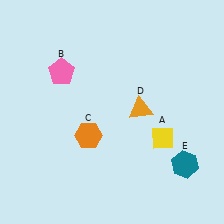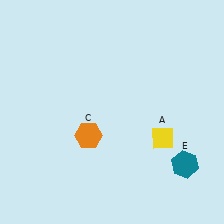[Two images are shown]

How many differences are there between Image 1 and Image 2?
There are 2 differences between the two images.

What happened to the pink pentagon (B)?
The pink pentagon (B) was removed in Image 2. It was in the top-left area of Image 1.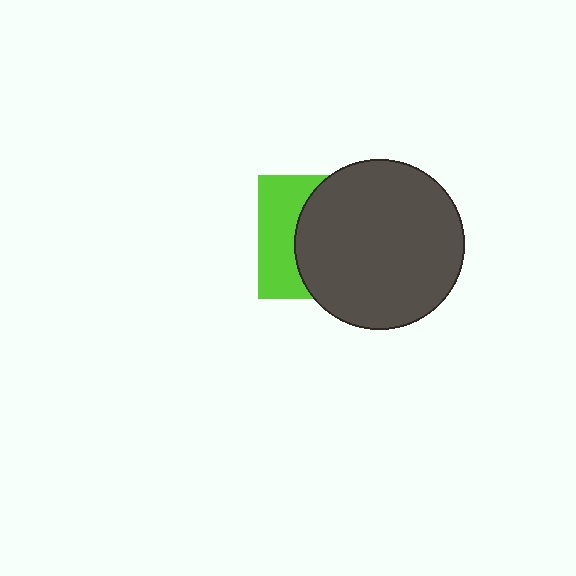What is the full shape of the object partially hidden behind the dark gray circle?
The partially hidden object is a lime square.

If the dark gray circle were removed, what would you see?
You would see the complete lime square.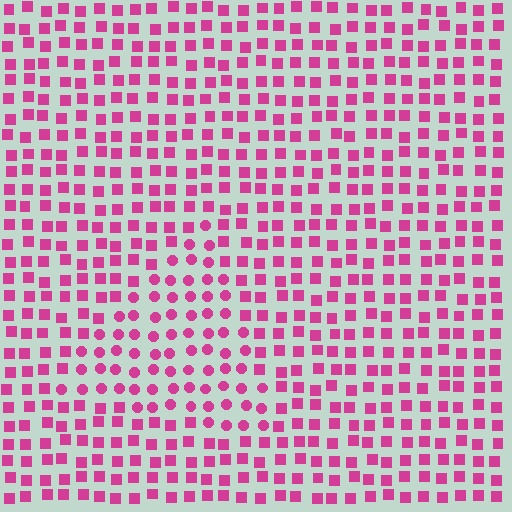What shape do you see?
I see a triangle.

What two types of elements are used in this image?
The image uses circles inside the triangle region and squares outside it.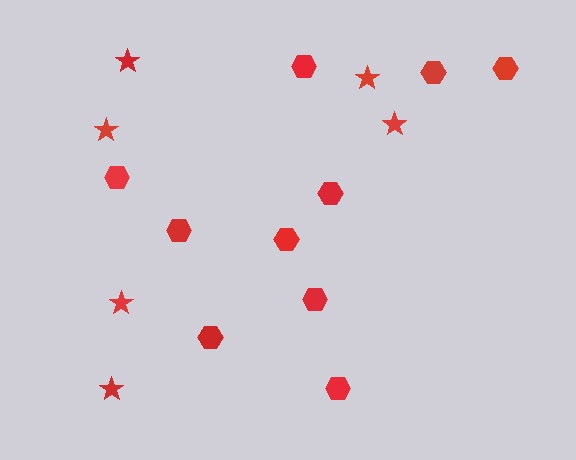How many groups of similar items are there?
There are 2 groups: one group of stars (6) and one group of hexagons (10).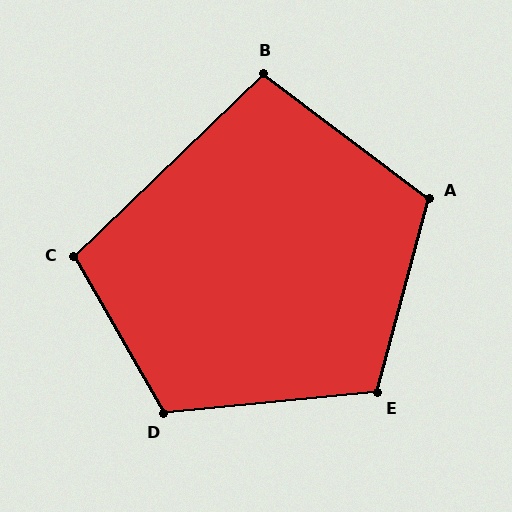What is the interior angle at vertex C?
Approximately 104 degrees (obtuse).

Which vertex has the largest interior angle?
D, at approximately 114 degrees.